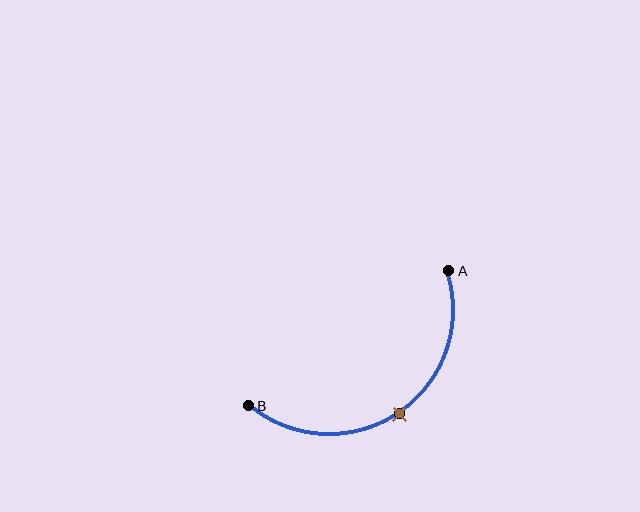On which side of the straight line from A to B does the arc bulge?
The arc bulges below and to the right of the straight line connecting A and B.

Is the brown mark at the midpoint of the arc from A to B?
Yes. The brown mark lies on the arc at equal arc-length from both A and B — it is the arc midpoint.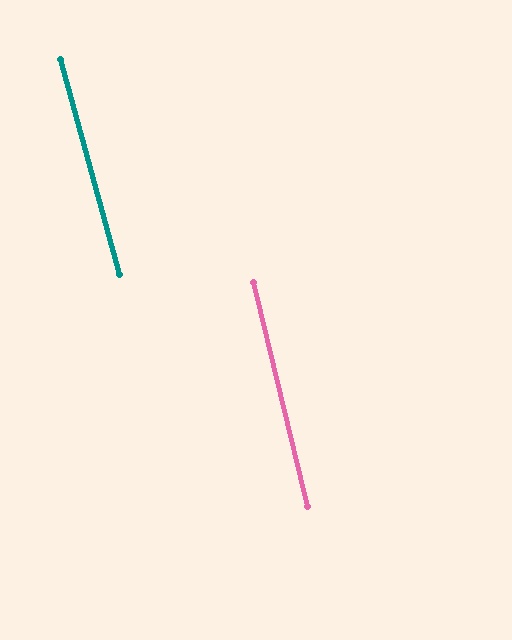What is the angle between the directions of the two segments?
Approximately 2 degrees.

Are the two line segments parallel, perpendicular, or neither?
Parallel — their directions differ by only 1.6°.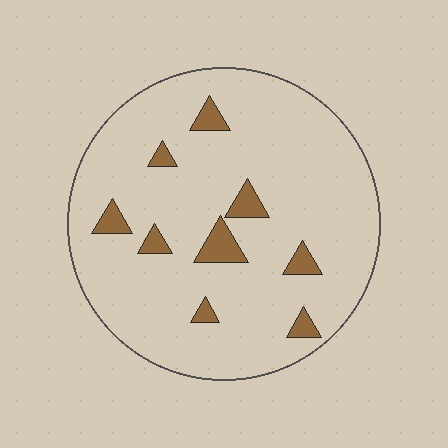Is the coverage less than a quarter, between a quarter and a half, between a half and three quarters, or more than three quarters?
Less than a quarter.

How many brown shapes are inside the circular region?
9.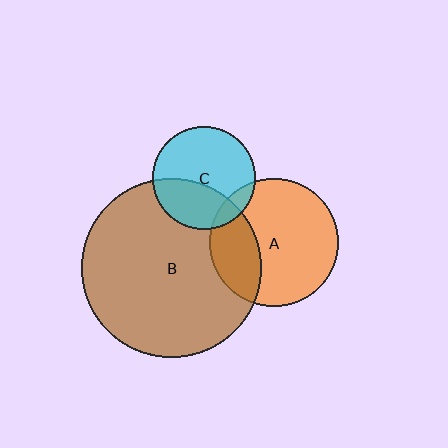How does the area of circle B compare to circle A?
Approximately 2.0 times.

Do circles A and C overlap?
Yes.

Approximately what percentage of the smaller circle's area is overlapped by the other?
Approximately 10%.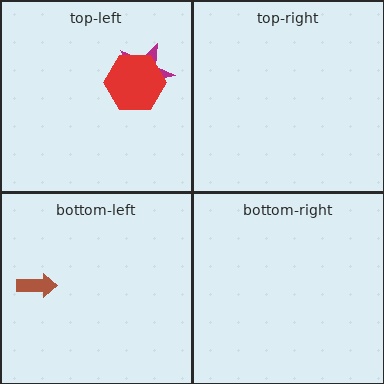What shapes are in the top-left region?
The magenta star, the red hexagon.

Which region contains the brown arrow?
The bottom-left region.